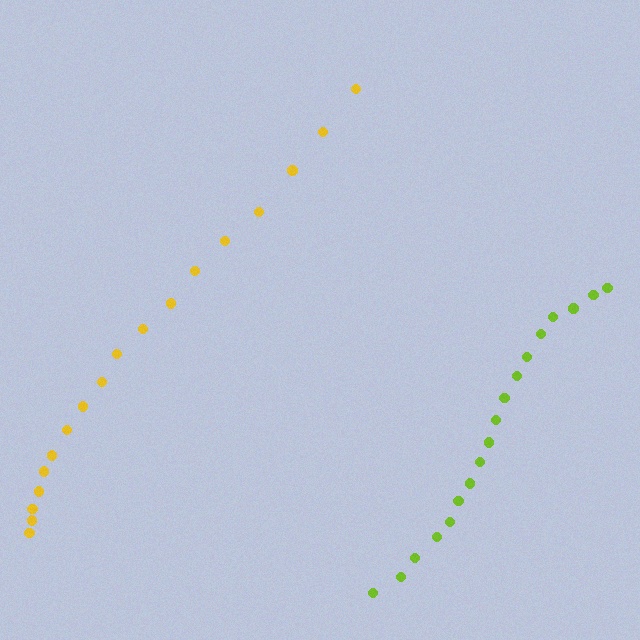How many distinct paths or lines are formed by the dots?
There are 2 distinct paths.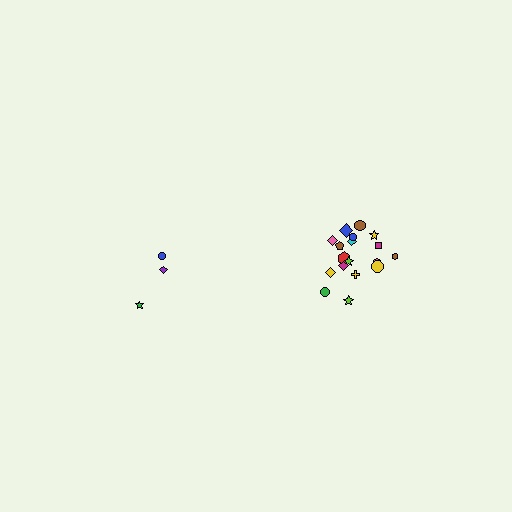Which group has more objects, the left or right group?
The right group.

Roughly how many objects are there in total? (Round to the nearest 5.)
Roughly 20 objects in total.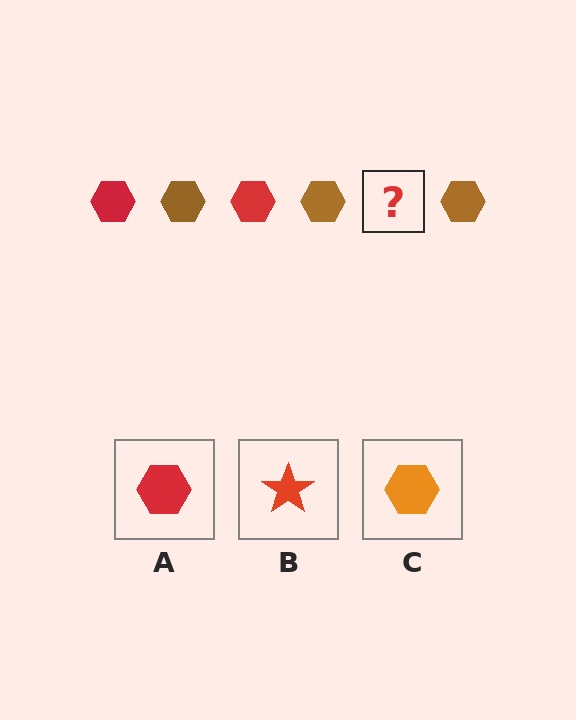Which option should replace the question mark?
Option A.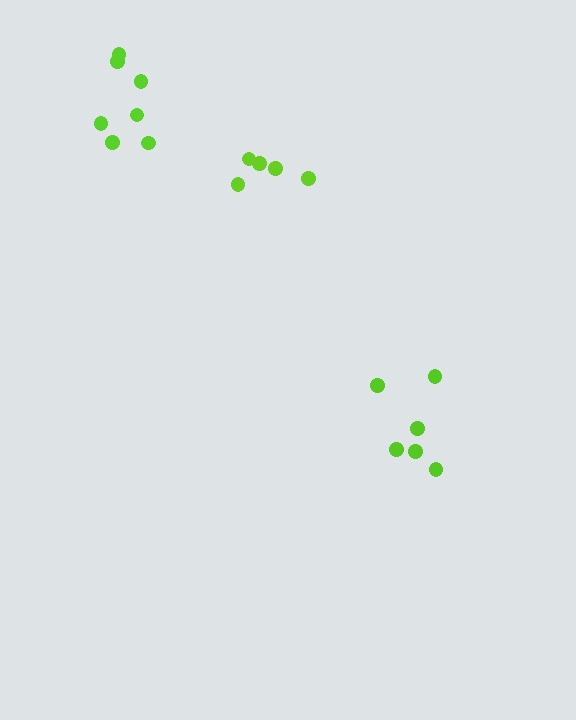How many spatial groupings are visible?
There are 3 spatial groupings.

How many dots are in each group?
Group 1: 6 dots, Group 2: 5 dots, Group 3: 7 dots (18 total).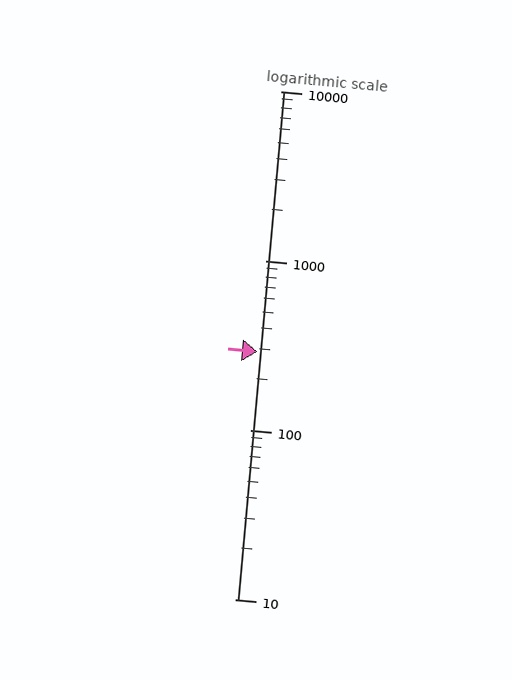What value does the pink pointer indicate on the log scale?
The pointer indicates approximately 290.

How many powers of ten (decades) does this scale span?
The scale spans 3 decades, from 10 to 10000.